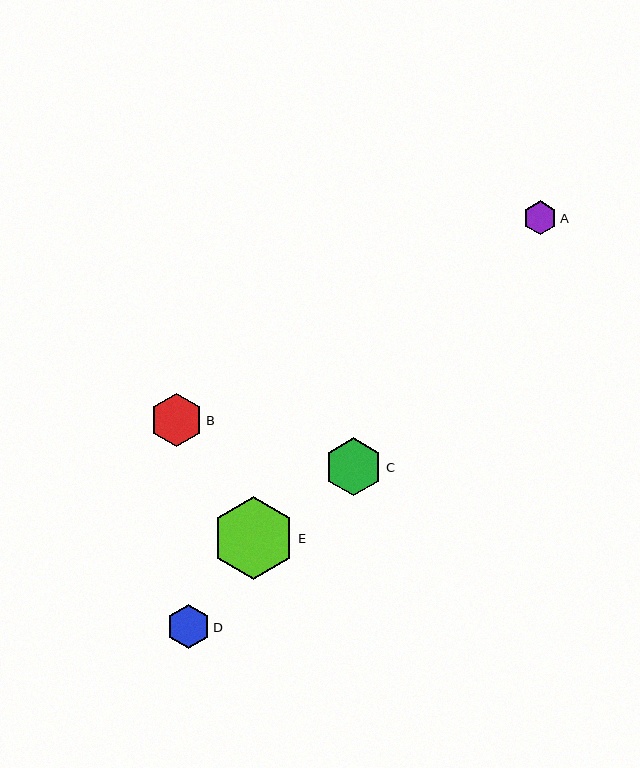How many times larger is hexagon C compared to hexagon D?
Hexagon C is approximately 1.3 times the size of hexagon D.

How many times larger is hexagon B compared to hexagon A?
Hexagon B is approximately 1.6 times the size of hexagon A.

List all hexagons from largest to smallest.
From largest to smallest: E, C, B, D, A.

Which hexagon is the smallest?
Hexagon A is the smallest with a size of approximately 34 pixels.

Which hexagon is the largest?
Hexagon E is the largest with a size of approximately 83 pixels.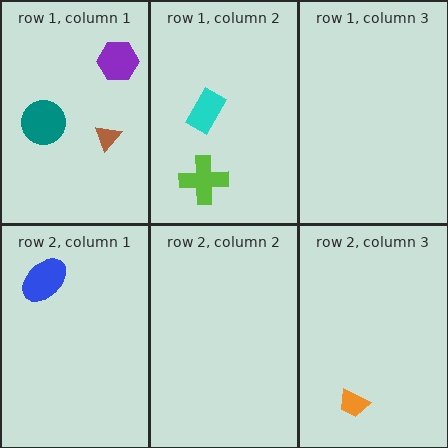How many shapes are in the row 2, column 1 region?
1.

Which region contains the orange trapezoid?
The row 2, column 3 region.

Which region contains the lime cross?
The row 1, column 2 region.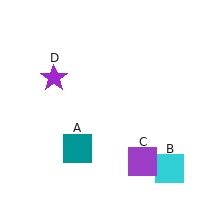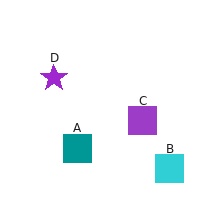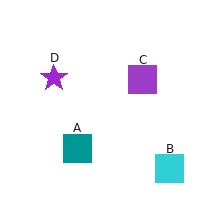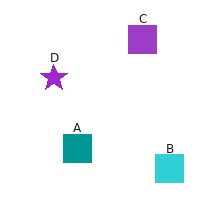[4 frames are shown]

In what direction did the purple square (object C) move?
The purple square (object C) moved up.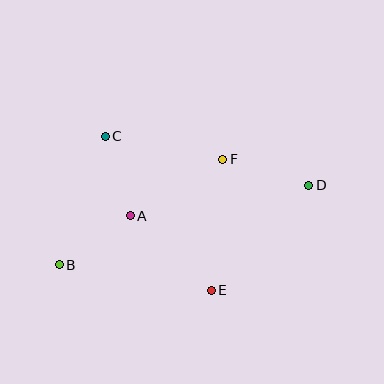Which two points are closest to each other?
Points A and C are closest to each other.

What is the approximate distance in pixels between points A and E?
The distance between A and E is approximately 110 pixels.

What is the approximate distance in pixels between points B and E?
The distance between B and E is approximately 154 pixels.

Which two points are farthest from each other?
Points B and D are farthest from each other.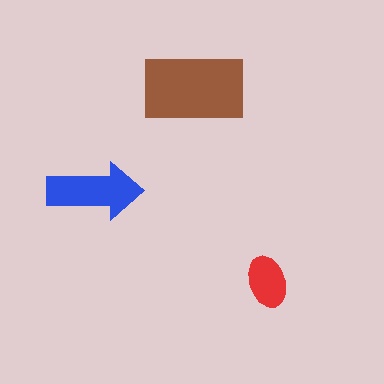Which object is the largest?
The brown rectangle.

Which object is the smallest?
The red ellipse.